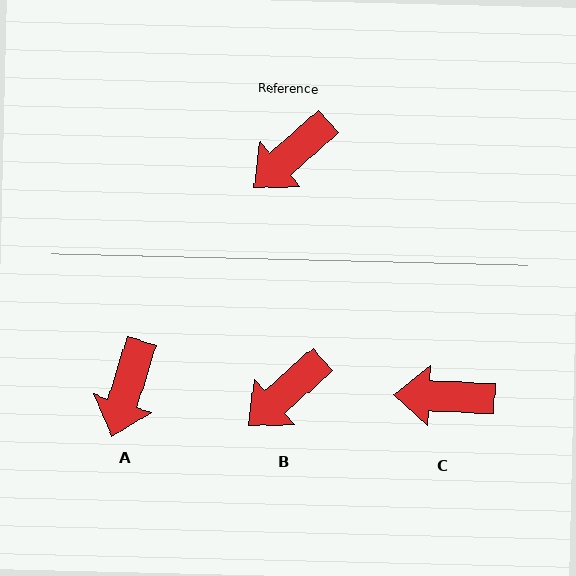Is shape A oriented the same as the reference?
No, it is off by about 31 degrees.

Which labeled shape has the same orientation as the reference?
B.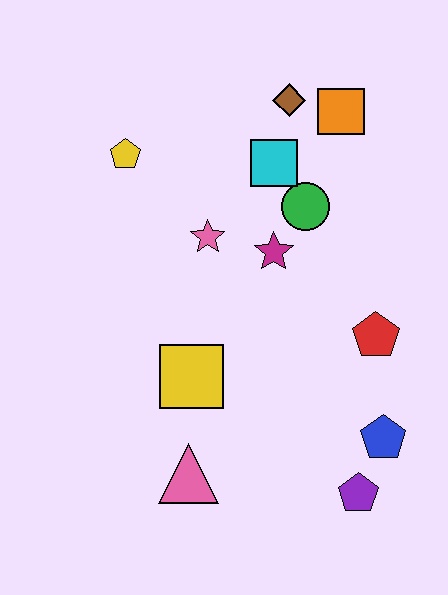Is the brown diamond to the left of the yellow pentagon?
No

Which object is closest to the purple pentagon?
The blue pentagon is closest to the purple pentagon.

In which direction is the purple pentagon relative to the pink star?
The purple pentagon is below the pink star.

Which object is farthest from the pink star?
The purple pentagon is farthest from the pink star.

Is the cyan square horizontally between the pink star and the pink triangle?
No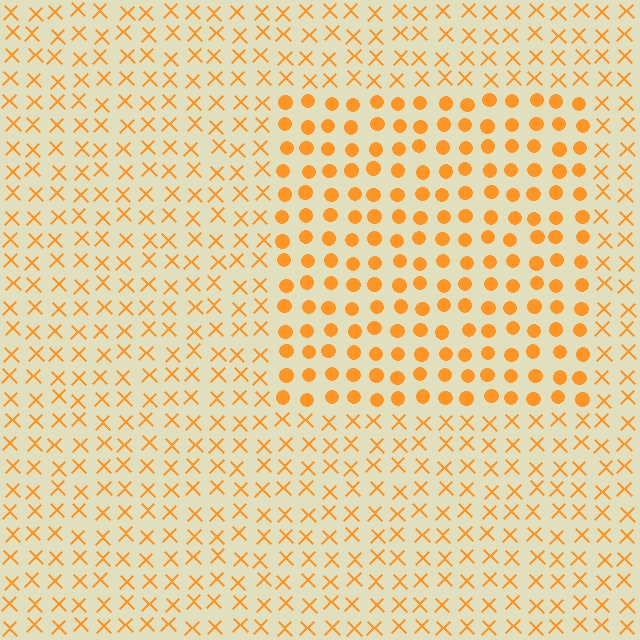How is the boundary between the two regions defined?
The boundary is defined by a change in element shape: circles inside vs. X marks outside. All elements share the same color and spacing.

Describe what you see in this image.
The image is filled with small orange elements arranged in a uniform grid. A rectangle-shaped region contains circles, while the surrounding area contains X marks. The boundary is defined purely by the change in element shape.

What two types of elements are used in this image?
The image uses circles inside the rectangle region and X marks outside it.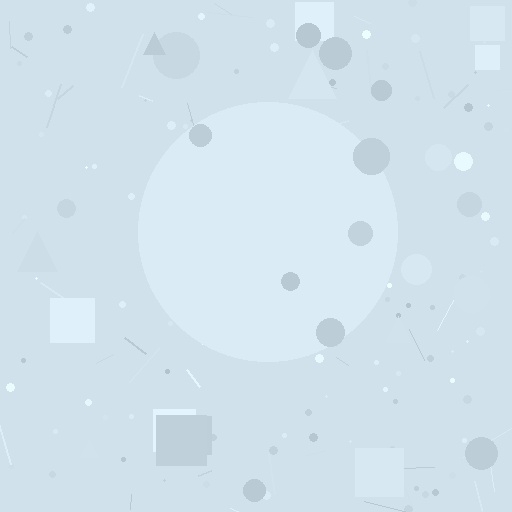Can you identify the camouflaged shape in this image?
The camouflaged shape is a circle.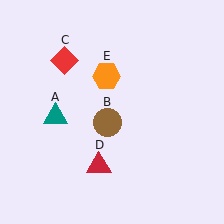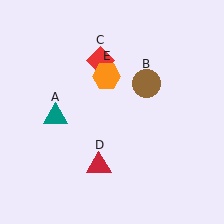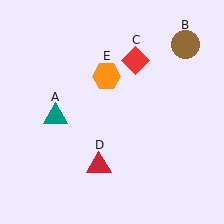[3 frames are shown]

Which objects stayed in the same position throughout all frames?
Teal triangle (object A) and red triangle (object D) and orange hexagon (object E) remained stationary.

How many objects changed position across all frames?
2 objects changed position: brown circle (object B), red diamond (object C).